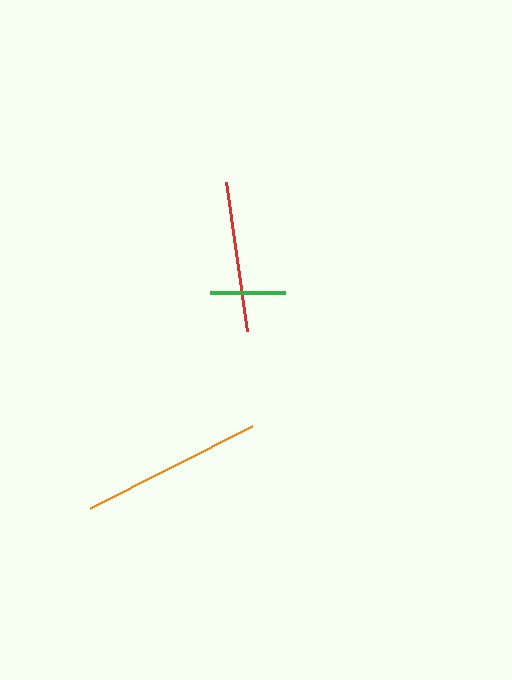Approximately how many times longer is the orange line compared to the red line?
The orange line is approximately 1.2 times the length of the red line.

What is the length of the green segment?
The green segment is approximately 75 pixels long.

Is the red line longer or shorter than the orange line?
The orange line is longer than the red line.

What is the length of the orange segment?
The orange segment is approximately 182 pixels long.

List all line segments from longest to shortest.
From longest to shortest: orange, red, green.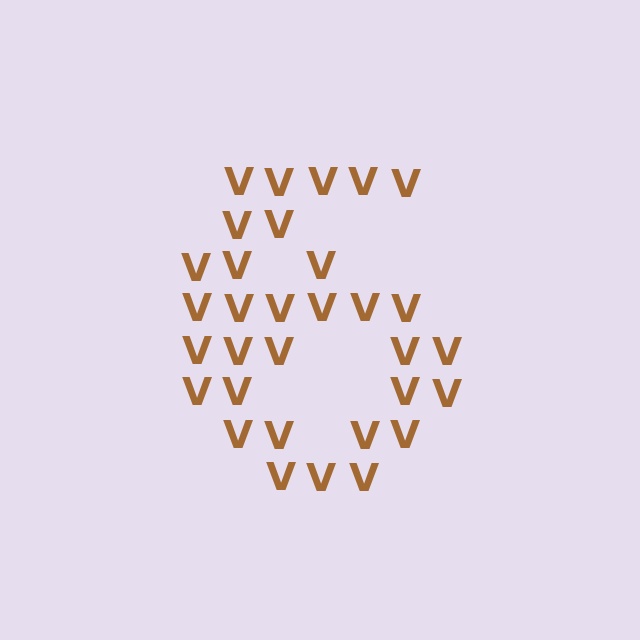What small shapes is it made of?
It is made of small letter V's.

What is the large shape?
The large shape is the digit 6.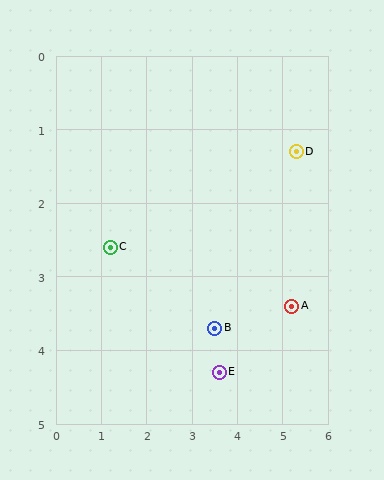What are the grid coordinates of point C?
Point C is at approximately (1.2, 2.6).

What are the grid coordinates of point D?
Point D is at approximately (5.3, 1.3).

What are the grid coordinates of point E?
Point E is at approximately (3.6, 4.3).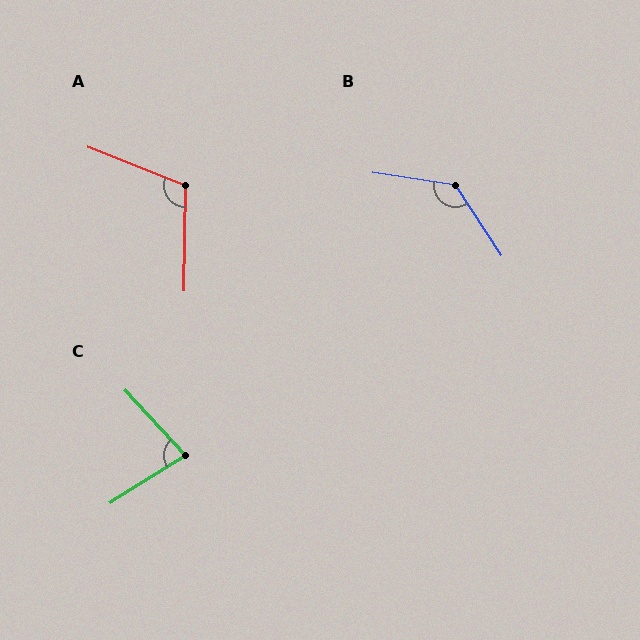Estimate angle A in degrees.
Approximately 111 degrees.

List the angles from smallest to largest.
C (80°), A (111°), B (132°).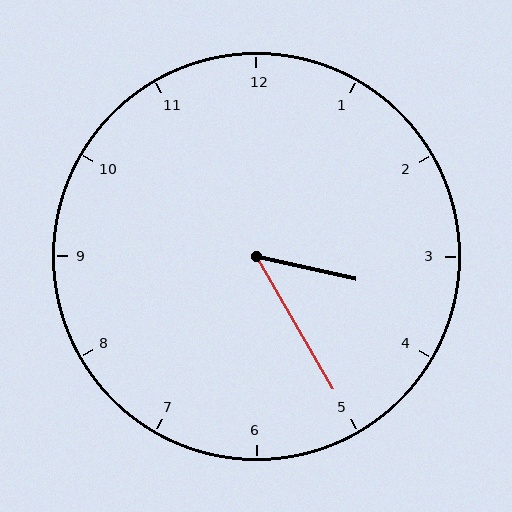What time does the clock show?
3:25.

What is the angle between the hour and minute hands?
Approximately 48 degrees.